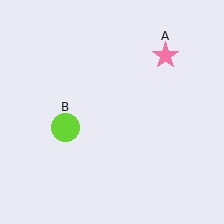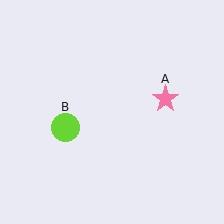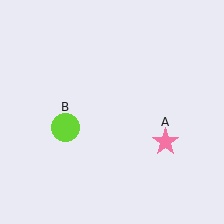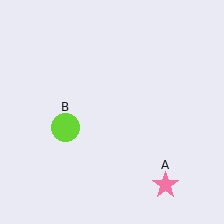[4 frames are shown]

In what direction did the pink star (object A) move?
The pink star (object A) moved down.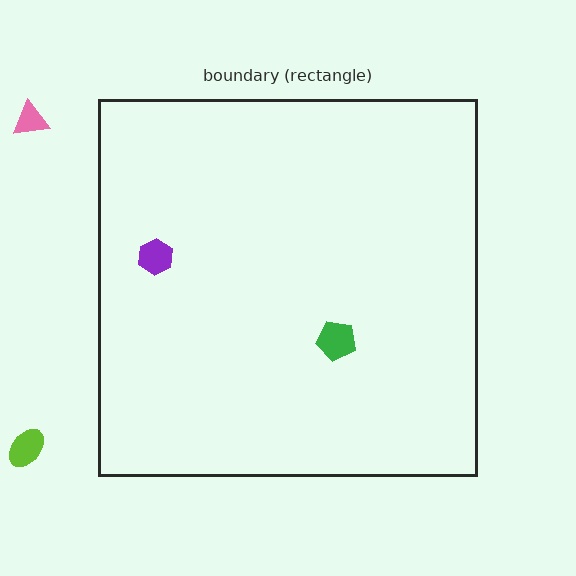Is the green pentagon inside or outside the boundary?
Inside.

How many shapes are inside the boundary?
2 inside, 2 outside.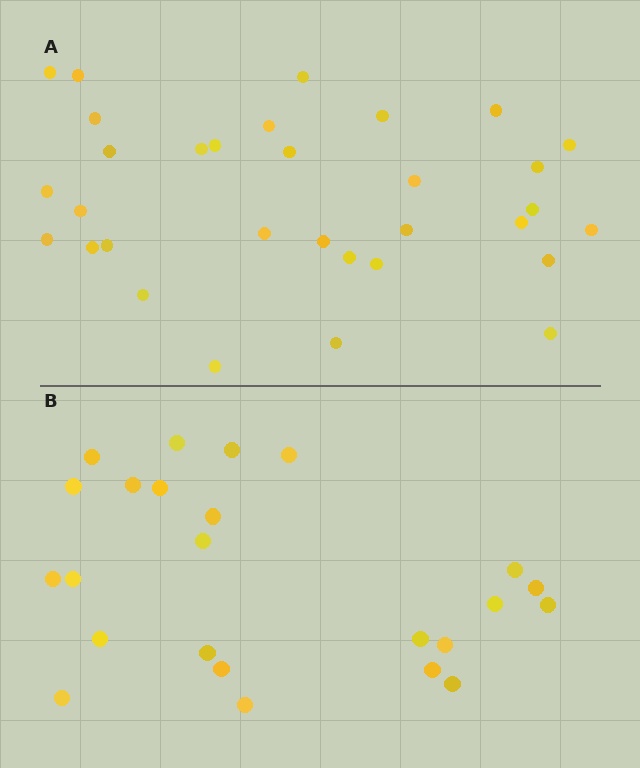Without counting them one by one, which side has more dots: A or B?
Region A (the top region) has more dots.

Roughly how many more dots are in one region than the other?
Region A has roughly 8 or so more dots than region B.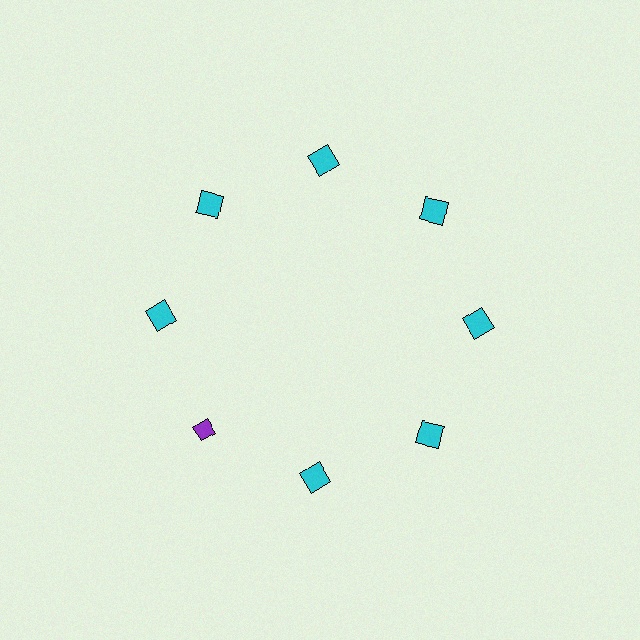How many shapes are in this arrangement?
There are 8 shapes arranged in a ring pattern.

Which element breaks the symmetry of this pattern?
The purple diamond at roughly the 8 o'clock position breaks the symmetry. All other shapes are cyan squares.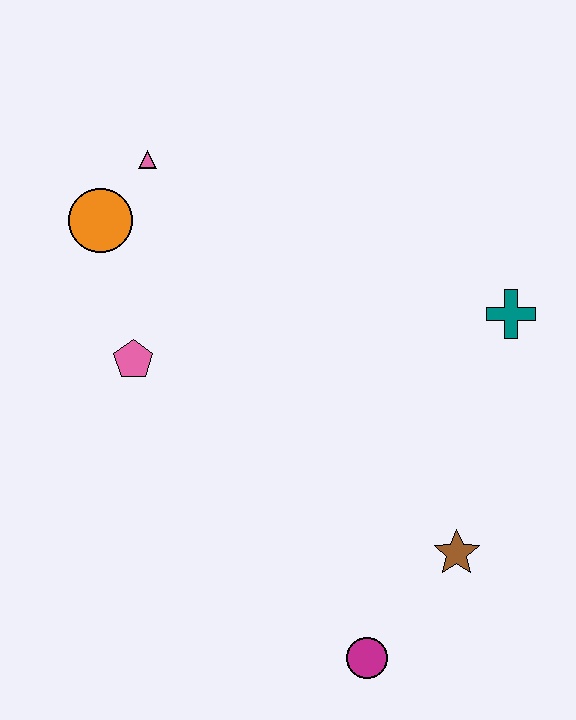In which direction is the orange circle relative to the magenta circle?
The orange circle is above the magenta circle.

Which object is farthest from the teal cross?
The orange circle is farthest from the teal cross.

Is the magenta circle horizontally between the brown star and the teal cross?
No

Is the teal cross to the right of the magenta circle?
Yes